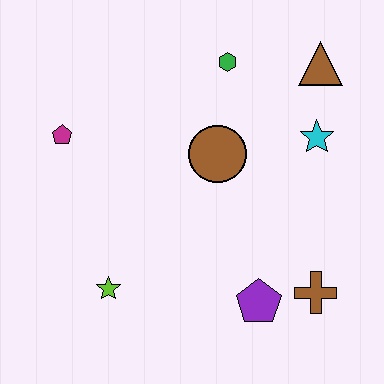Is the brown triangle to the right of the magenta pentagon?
Yes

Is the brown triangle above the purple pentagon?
Yes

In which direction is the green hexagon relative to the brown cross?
The green hexagon is above the brown cross.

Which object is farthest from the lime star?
The brown triangle is farthest from the lime star.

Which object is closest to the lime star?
The purple pentagon is closest to the lime star.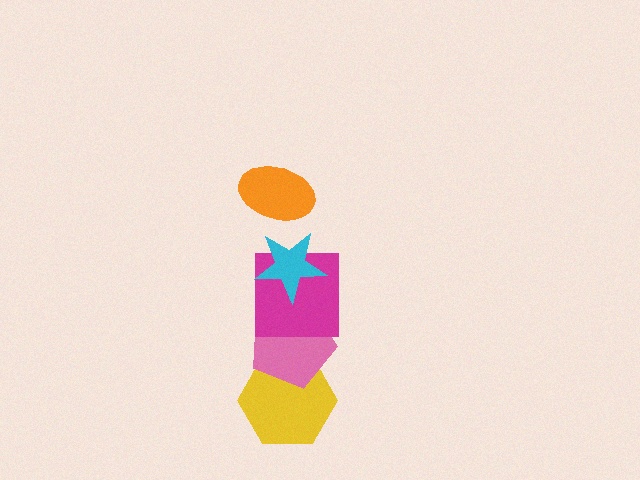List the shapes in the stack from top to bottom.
From top to bottom: the orange ellipse, the cyan star, the magenta square, the pink pentagon, the yellow hexagon.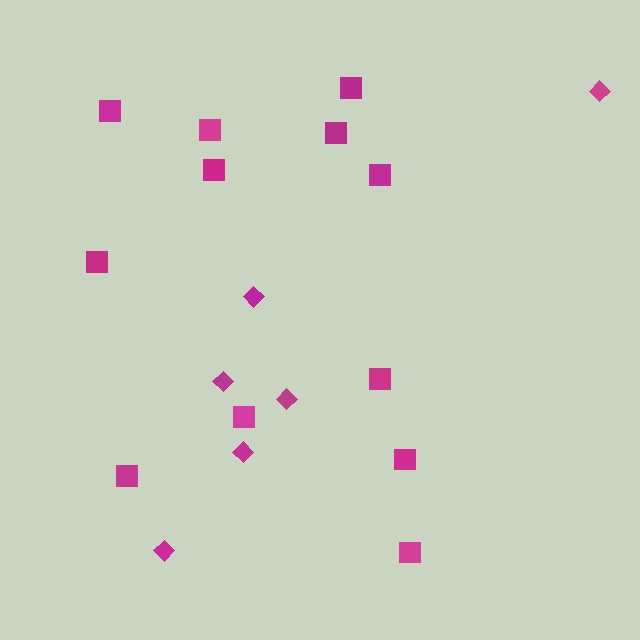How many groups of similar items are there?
There are 2 groups: one group of diamonds (6) and one group of squares (12).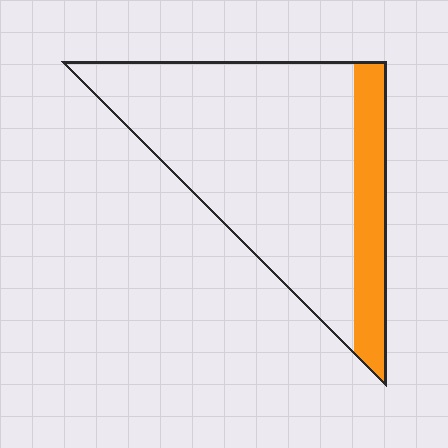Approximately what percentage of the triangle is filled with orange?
Approximately 20%.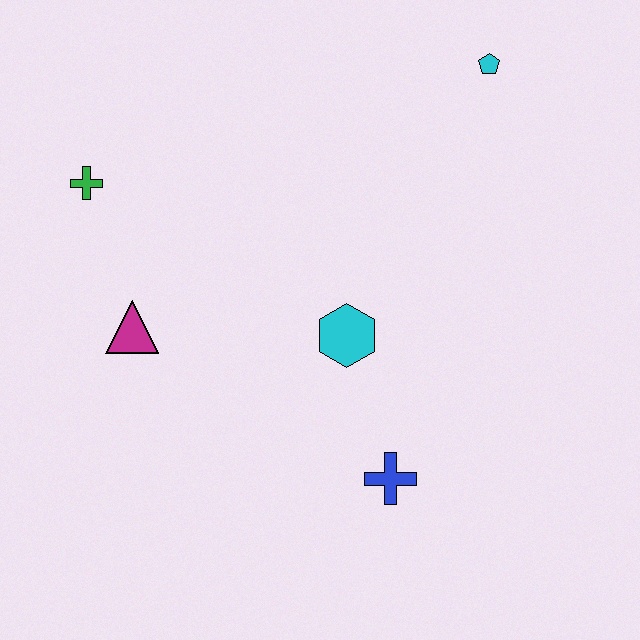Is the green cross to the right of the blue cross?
No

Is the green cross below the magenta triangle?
No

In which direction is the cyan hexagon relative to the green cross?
The cyan hexagon is to the right of the green cross.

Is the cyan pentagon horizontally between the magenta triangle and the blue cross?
No